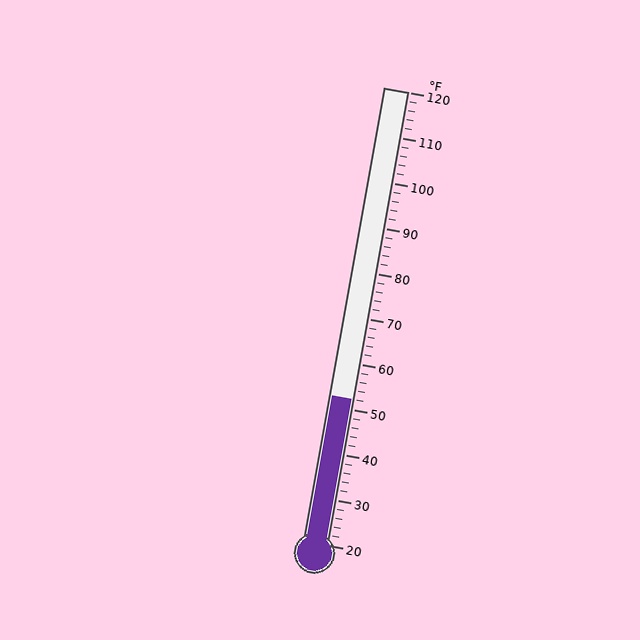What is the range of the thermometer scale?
The thermometer scale ranges from 20°F to 120°F.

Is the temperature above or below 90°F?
The temperature is below 90°F.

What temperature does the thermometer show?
The thermometer shows approximately 52°F.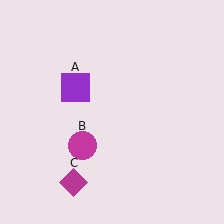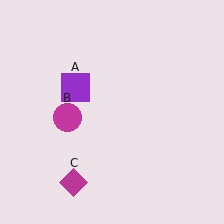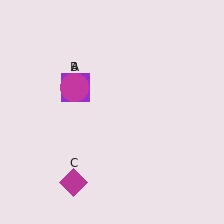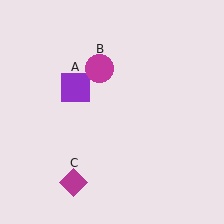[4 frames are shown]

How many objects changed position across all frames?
1 object changed position: magenta circle (object B).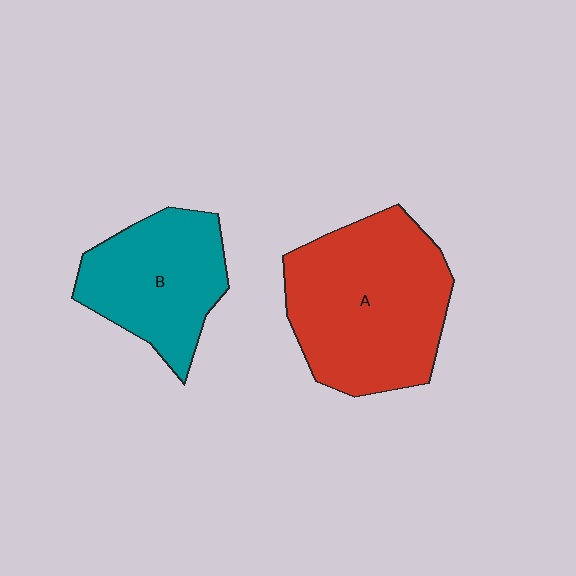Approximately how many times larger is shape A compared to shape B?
Approximately 1.5 times.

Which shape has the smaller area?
Shape B (teal).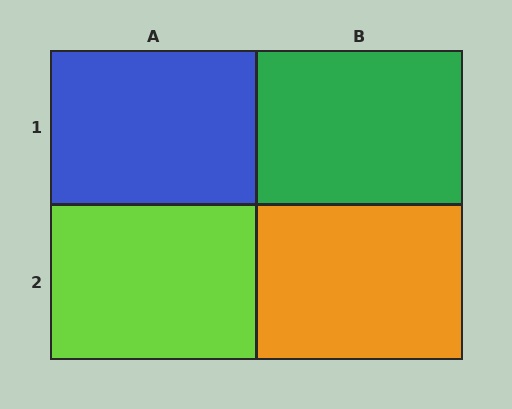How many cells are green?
1 cell is green.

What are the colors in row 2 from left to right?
Lime, orange.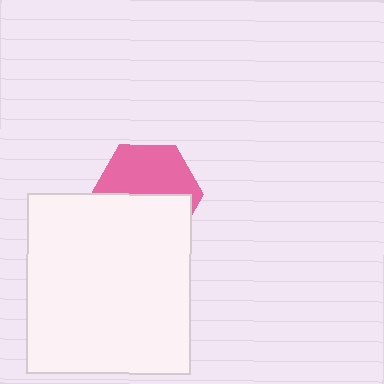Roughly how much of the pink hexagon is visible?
About half of it is visible (roughly 50%).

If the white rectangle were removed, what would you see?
You would see the complete pink hexagon.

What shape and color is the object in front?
The object in front is a white rectangle.